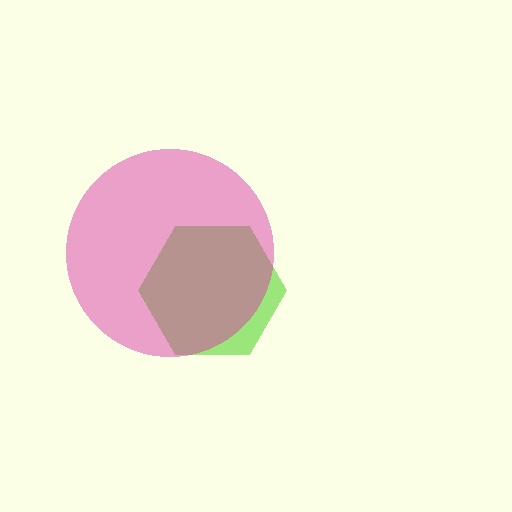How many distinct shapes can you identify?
There are 2 distinct shapes: a lime hexagon, a magenta circle.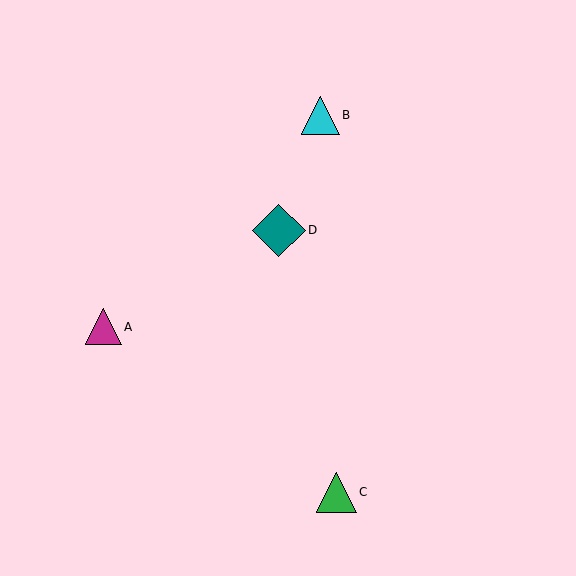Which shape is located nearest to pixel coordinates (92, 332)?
The magenta triangle (labeled A) at (103, 327) is nearest to that location.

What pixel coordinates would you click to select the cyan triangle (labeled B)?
Click at (321, 115) to select the cyan triangle B.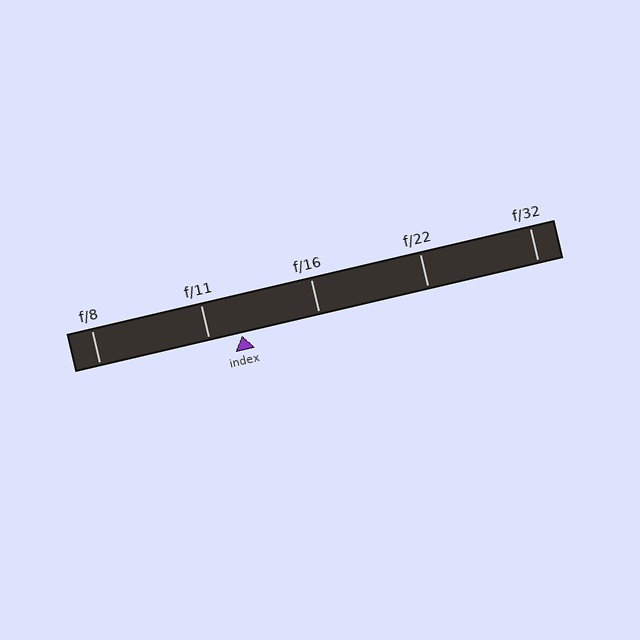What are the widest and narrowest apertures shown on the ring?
The widest aperture shown is f/8 and the narrowest is f/32.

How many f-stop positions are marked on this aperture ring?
There are 5 f-stop positions marked.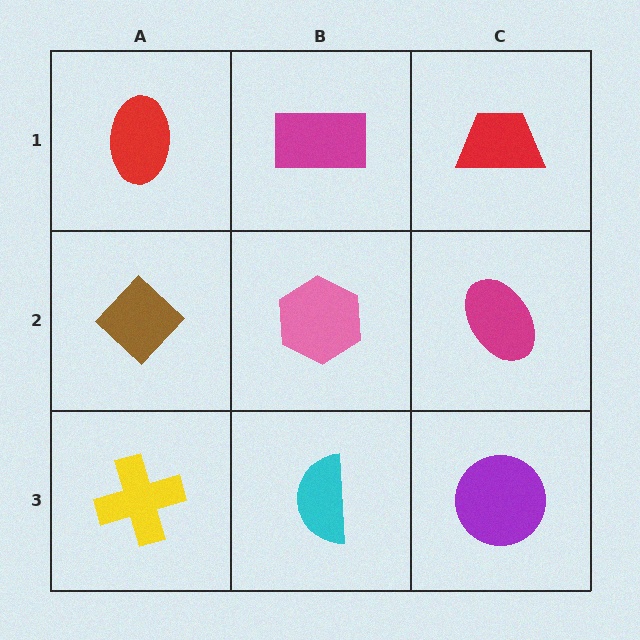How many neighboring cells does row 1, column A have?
2.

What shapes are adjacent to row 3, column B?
A pink hexagon (row 2, column B), a yellow cross (row 3, column A), a purple circle (row 3, column C).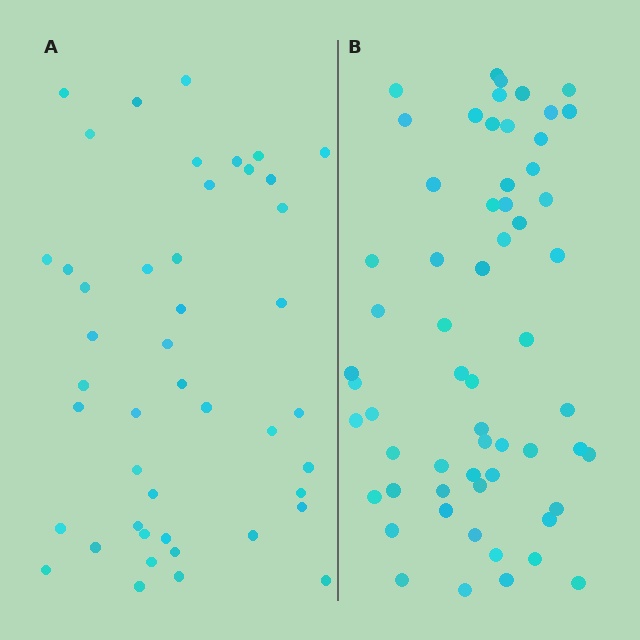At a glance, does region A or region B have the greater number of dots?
Region B (the right region) has more dots.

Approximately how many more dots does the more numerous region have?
Region B has approximately 15 more dots than region A.